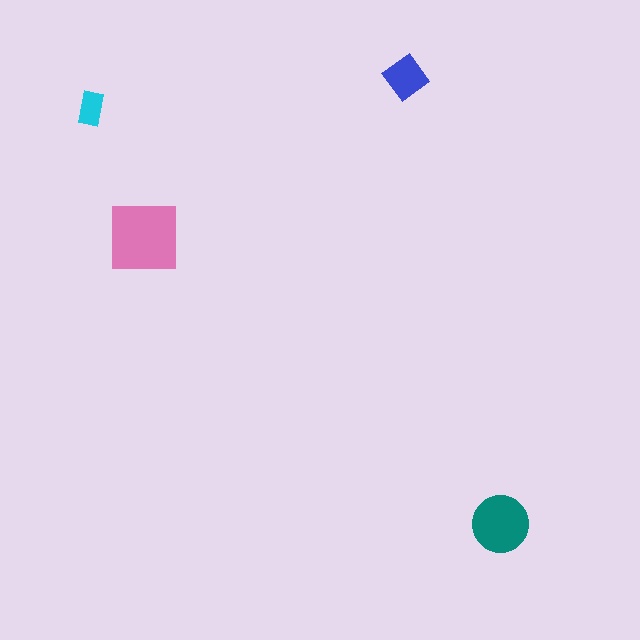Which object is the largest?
The pink square.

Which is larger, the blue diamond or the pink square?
The pink square.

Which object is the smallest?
The cyan rectangle.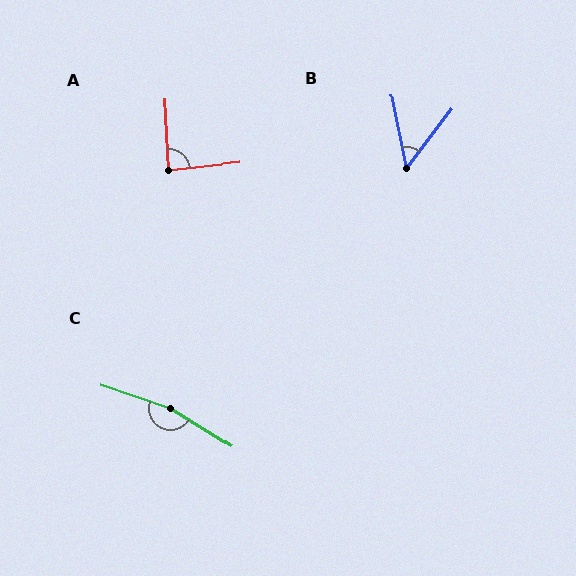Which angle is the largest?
C, at approximately 167 degrees.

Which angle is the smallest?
B, at approximately 48 degrees.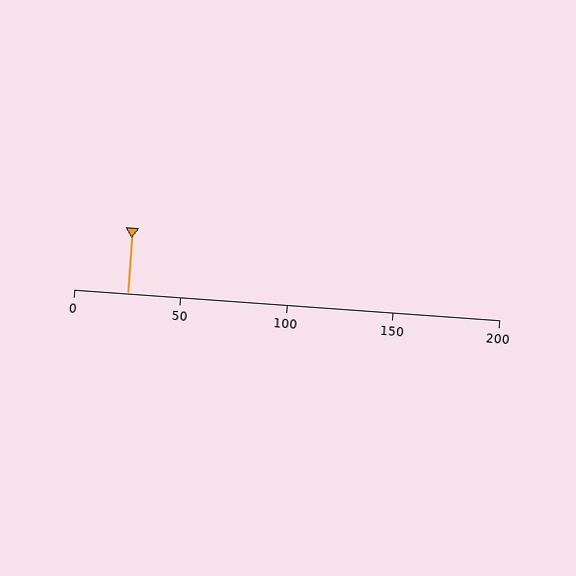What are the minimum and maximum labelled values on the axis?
The axis runs from 0 to 200.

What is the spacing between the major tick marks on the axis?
The major ticks are spaced 50 apart.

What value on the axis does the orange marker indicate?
The marker indicates approximately 25.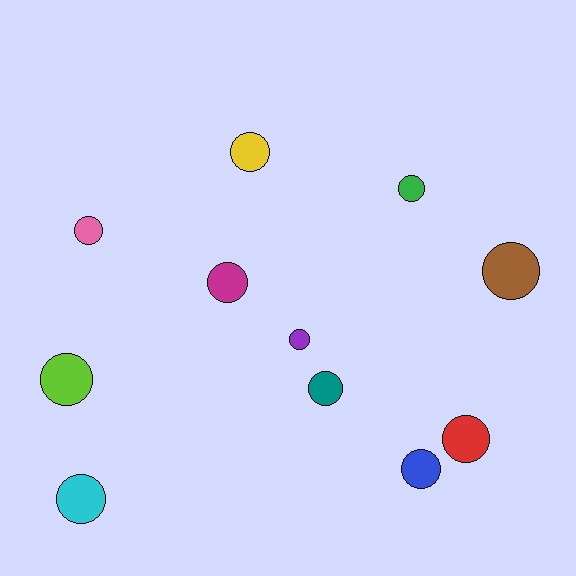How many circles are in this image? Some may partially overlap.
There are 11 circles.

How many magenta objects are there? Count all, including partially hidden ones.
There is 1 magenta object.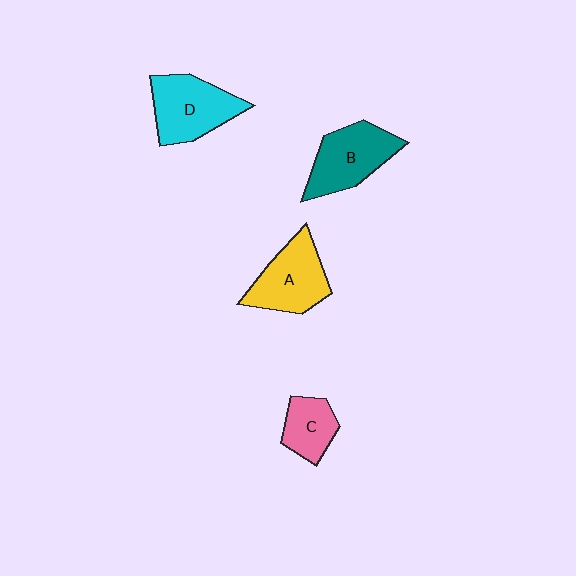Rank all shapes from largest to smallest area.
From largest to smallest: D (cyan), B (teal), A (yellow), C (pink).